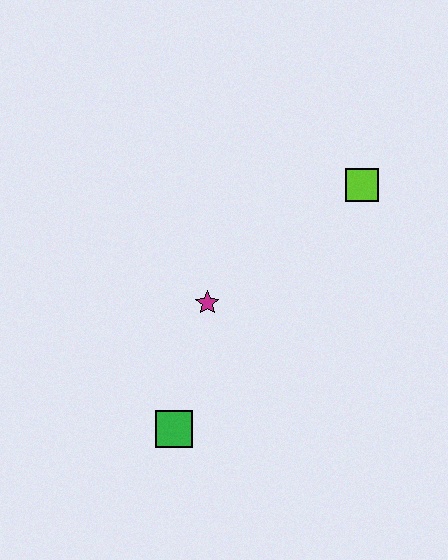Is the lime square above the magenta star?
Yes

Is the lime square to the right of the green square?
Yes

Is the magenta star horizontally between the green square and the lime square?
Yes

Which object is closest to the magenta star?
The green square is closest to the magenta star.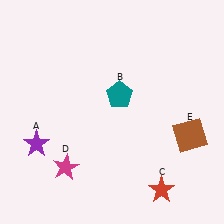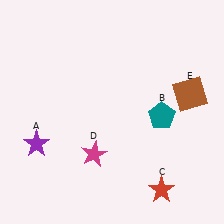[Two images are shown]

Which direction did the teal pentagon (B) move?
The teal pentagon (B) moved right.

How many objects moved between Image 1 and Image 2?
3 objects moved between the two images.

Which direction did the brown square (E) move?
The brown square (E) moved up.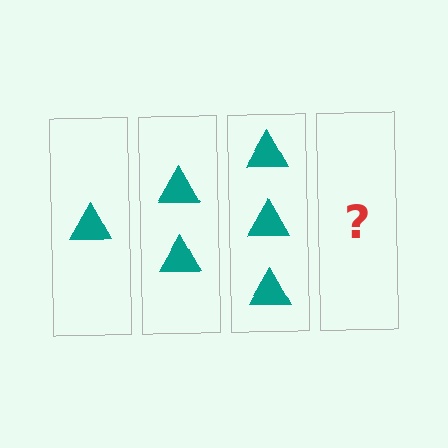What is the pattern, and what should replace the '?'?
The pattern is that each step adds one more triangle. The '?' should be 4 triangles.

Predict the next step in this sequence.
The next step is 4 triangles.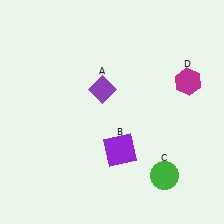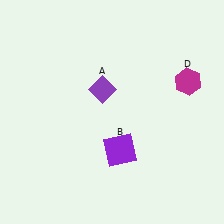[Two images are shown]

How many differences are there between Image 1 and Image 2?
There is 1 difference between the two images.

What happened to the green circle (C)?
The green circle (C) was removed in Image 2. It was in the bottom-right area of Image 1.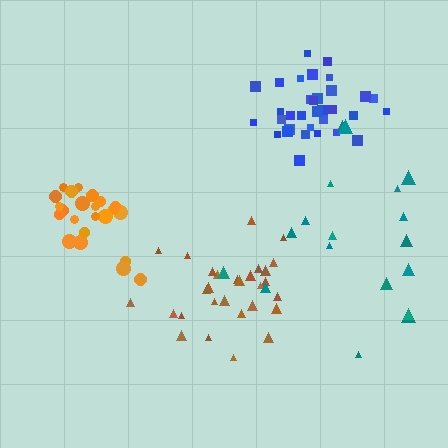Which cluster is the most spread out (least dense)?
Teal.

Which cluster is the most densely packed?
Orange.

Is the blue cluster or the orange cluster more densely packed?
Orange.